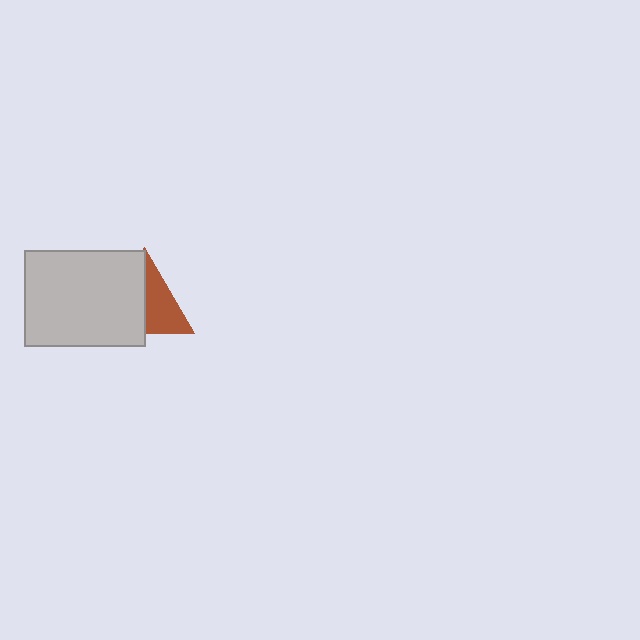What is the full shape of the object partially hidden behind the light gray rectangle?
The partially hidden object is a brown triangle.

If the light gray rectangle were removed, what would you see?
You would see the complete brown triangle.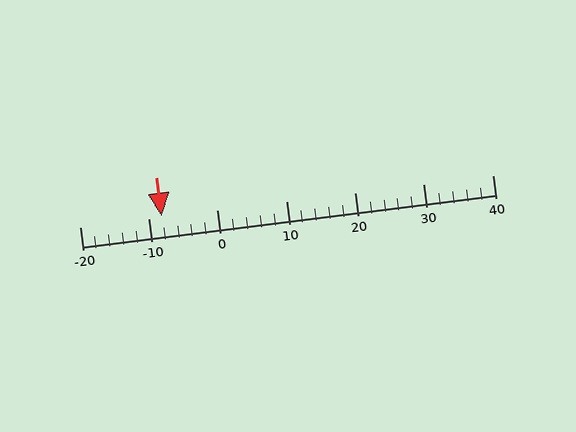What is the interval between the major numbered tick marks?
The major tick marks are spaced 10 units apart.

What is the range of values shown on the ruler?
The ruler shows values from -20 to 40.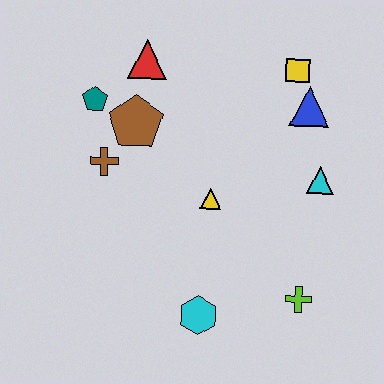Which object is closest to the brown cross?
The brown pentagon is closest to the brown cross.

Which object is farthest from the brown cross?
The lime cross is farthest from the brown cross.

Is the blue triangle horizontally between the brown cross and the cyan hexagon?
No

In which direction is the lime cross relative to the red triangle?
The lime cross is below the red triangle.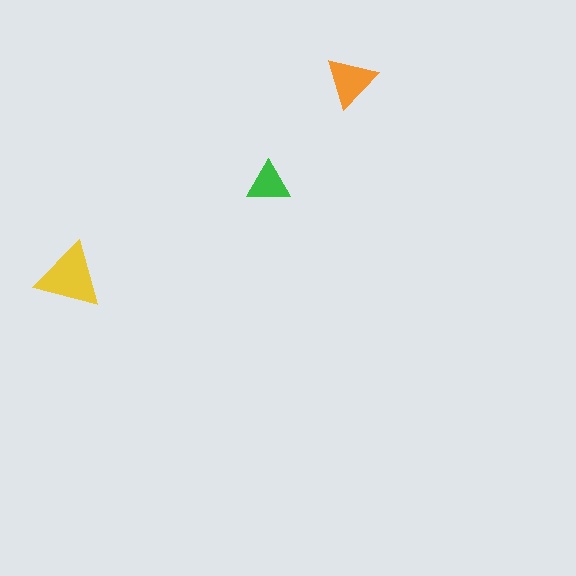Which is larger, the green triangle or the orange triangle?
The orange one.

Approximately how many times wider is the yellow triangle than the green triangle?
About 1.5 times wider.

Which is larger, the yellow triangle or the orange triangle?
The yellow one.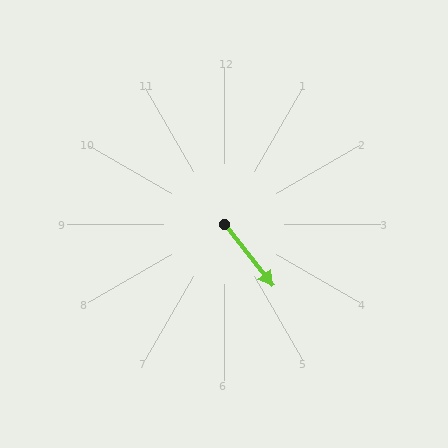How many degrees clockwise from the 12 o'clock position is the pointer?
Approximately 142 degrees.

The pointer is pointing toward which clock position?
Roughly 5 o'clock.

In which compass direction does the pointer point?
Southeast.